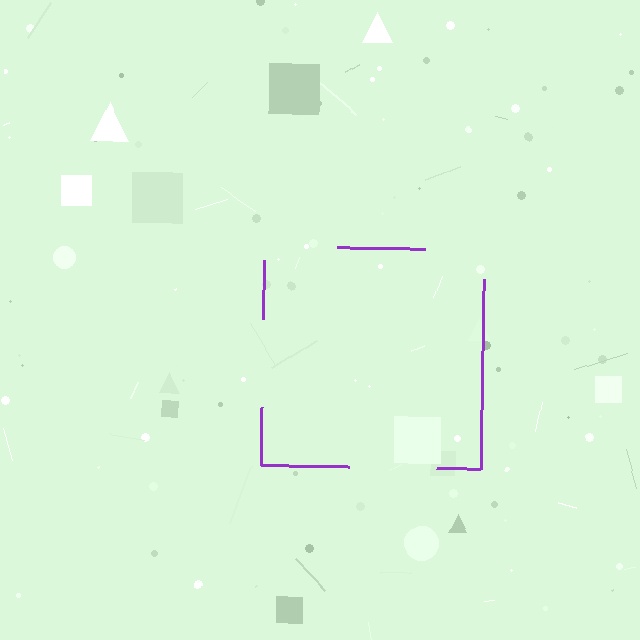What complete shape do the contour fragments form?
The contour fragments form a square.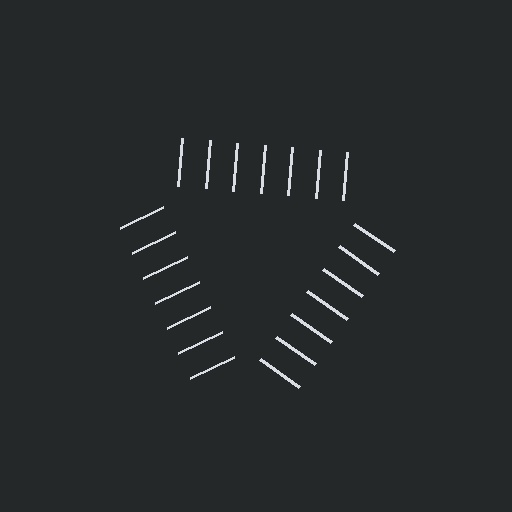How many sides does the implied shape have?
3 sides — the line-ends trace a triangle.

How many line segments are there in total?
21 — 7 along each of the 3 edges.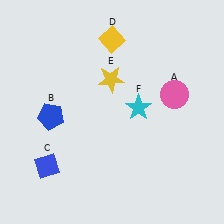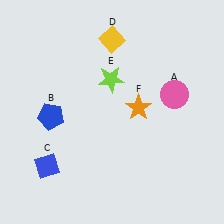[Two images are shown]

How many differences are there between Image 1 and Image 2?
There are 2 differences between the two images.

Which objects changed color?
E changed from yellow to lime. F changed from cyan to orange.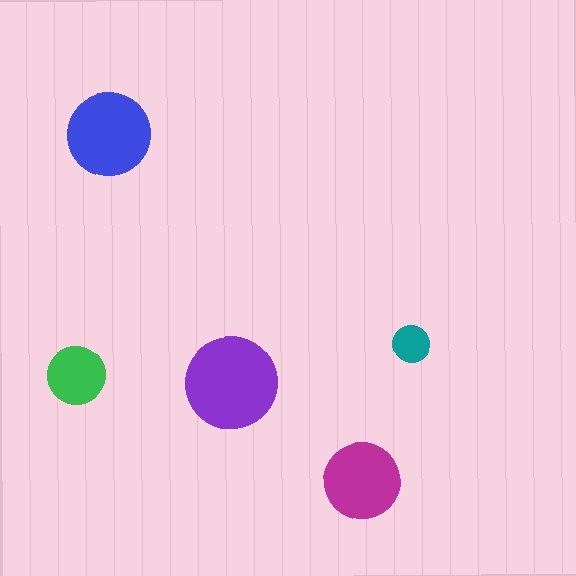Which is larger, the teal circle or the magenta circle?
The magenta one.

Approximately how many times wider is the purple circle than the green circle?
About 1.5 times wider.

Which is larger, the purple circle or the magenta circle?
The purple one.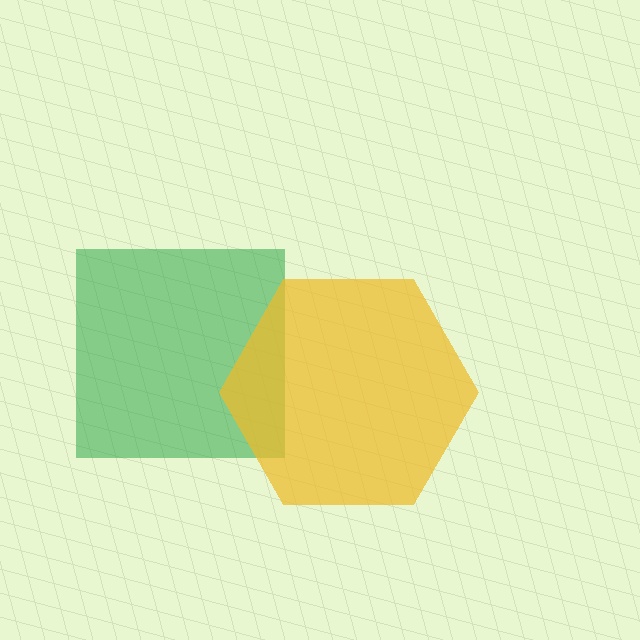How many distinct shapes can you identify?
There are 2 distinct shapes: a green square, a yellow hexagon.